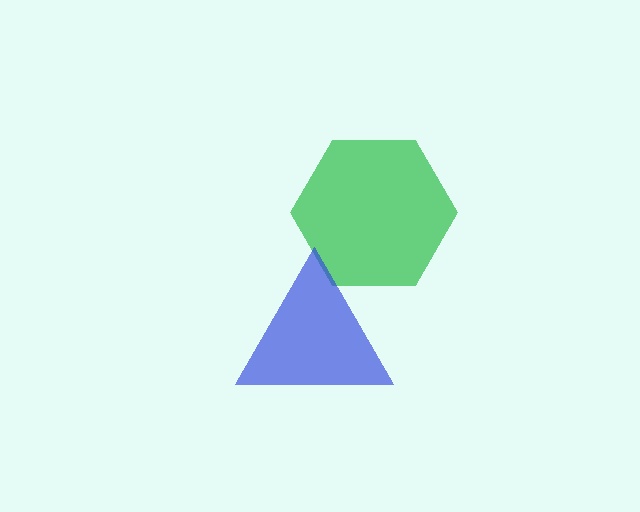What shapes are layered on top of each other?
The layered shapes are: a green hexagon, a blue triangle.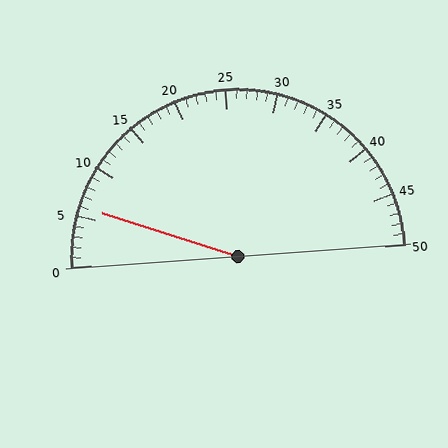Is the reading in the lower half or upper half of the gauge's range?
The reading is in the lower half of the range (0 to 50).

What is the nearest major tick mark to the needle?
The nearest major tick mark is 5.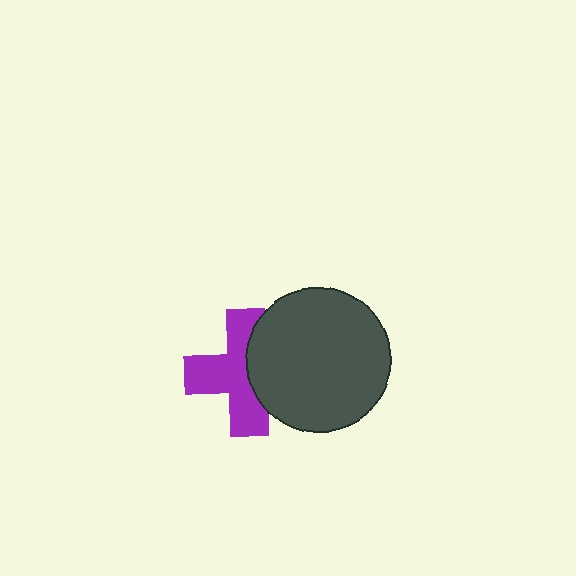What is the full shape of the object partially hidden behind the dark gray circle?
The partially hidden object is a purple cross.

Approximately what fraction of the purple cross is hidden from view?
Roughly 38% of the purple cross is hidden behind the dark gray circle.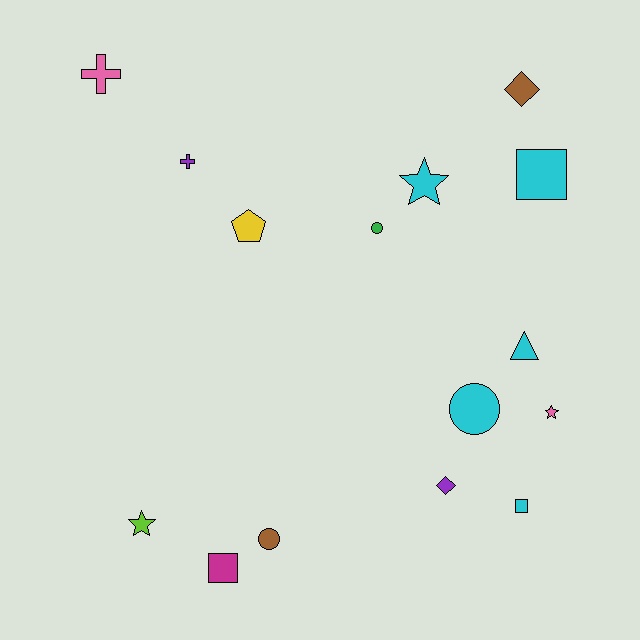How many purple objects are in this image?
There are 2 purple objects.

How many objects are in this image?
There are 15 objects.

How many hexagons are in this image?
There are no hexagons.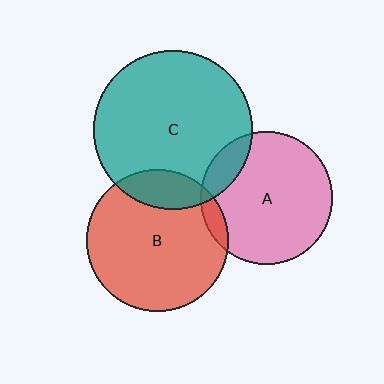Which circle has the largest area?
Circle C (teal).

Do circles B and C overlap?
Yes.